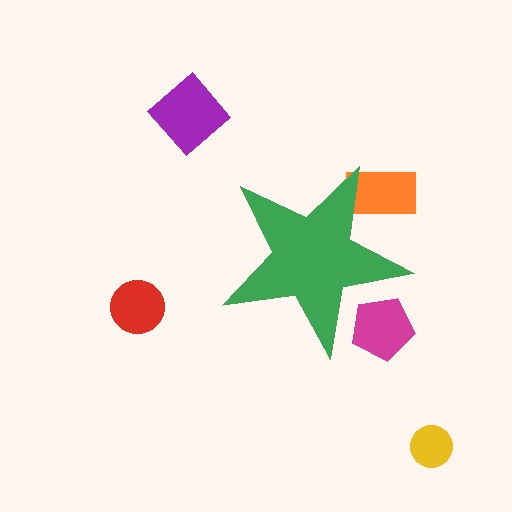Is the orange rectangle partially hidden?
Yes, the orange rectangle is partially hidden behind the green star.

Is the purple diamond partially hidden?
No, the purple diamond is fully visible.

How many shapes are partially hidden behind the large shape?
2 shapes are partially hidden.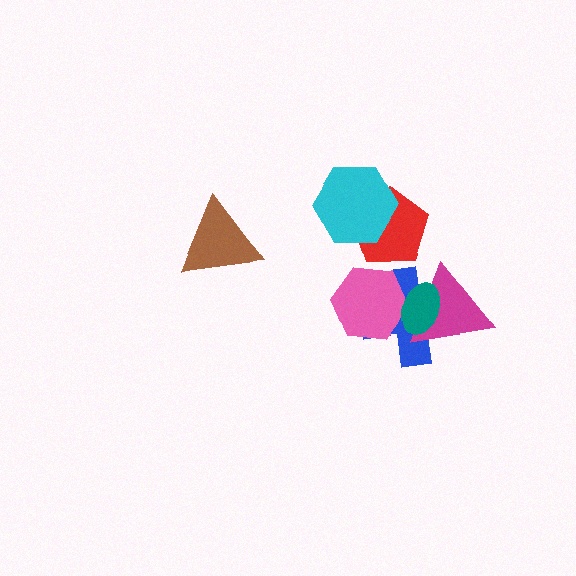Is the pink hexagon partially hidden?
Yes, it is partially covered by another shape.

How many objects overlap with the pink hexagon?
3 objects overlap with the pink hexagon.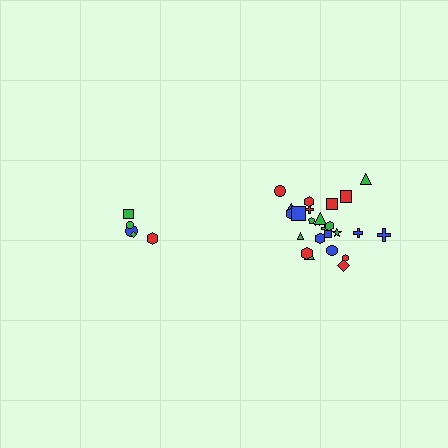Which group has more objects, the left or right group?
The right group.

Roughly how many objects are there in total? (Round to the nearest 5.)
Roughly 30 objects in total.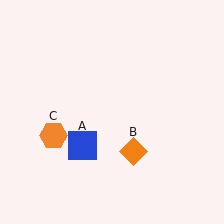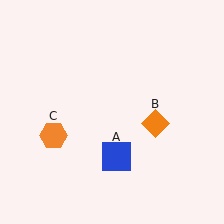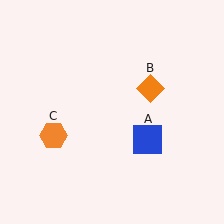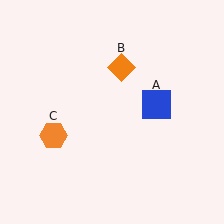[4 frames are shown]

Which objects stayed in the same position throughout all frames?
Orange hexagon (object C) remained stationary.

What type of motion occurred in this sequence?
The blue square (object A), orange diamond (object B) rotated counterclockwise around the center of the scene.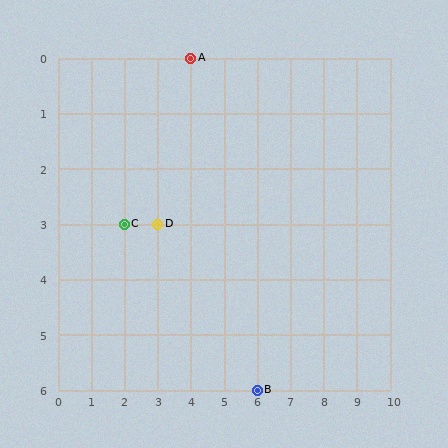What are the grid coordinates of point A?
Point A is at grid coordinates (4, 0).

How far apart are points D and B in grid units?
Points D and B are 3 columns and 3 rows apart (about 4.2 grid units diagonally).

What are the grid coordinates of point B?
Point B is at grid coordinates (6, 6).